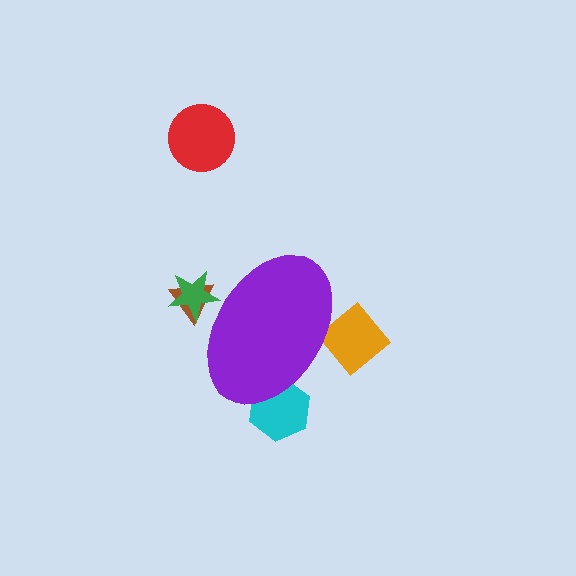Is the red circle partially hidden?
No, the red circle is fully visible.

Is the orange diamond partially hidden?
Yes, the orange diamond is partially hidden behind the purple ellipse.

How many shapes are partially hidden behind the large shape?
4 shapes are partially hidden.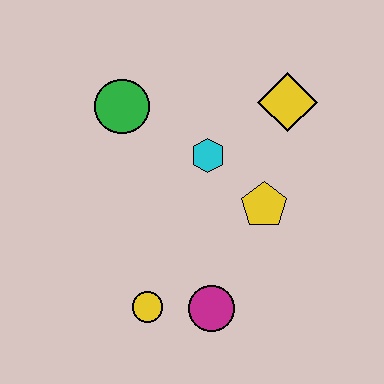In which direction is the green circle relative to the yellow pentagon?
The green circle is to the left of the yellow pentagon.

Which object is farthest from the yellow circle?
The yellow diamond is farthest from the yellow circle.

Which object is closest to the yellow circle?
The magenta circle is closest to the yellow circle.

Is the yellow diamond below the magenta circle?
No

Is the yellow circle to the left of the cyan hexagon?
Yes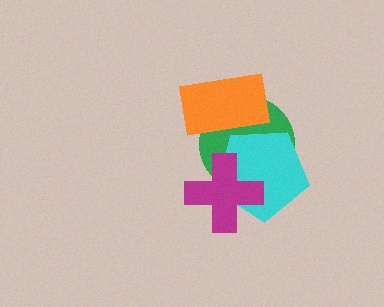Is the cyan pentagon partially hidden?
Yes, it is partially covered by another shape.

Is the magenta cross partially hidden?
No, no other shape covers it.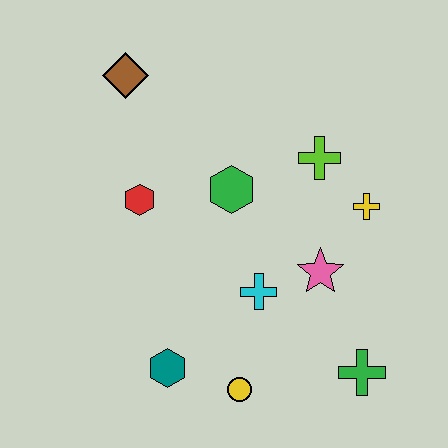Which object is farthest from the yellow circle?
The brown diamond is farthest from the yellow circle.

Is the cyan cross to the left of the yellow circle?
No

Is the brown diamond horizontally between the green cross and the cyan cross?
No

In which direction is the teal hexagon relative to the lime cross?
The teal hexagon is below the lime cross.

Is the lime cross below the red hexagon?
No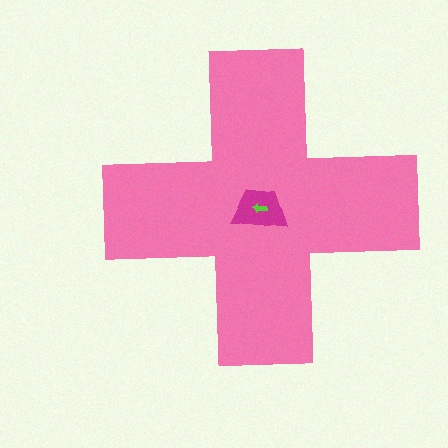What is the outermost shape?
The pink cross.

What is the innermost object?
The lime arrow.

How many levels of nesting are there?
3.